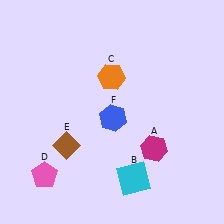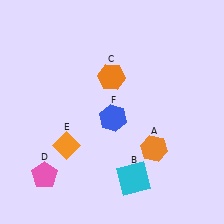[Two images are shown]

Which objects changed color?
A changed from magenta to orange. E changed from brown to orange.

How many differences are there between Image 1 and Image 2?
There are 2 differences between the two images.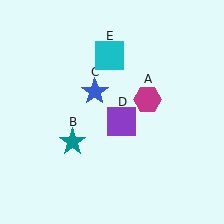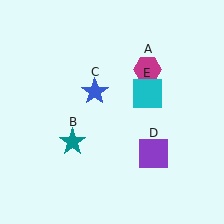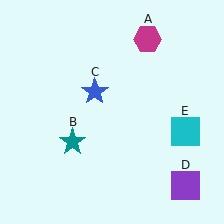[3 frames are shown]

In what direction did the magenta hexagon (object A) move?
The magenta hexagon (object A) moved up.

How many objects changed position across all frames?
3 objects changed position: magenta hexagon (object A), purple square (object D), cyan square (object E).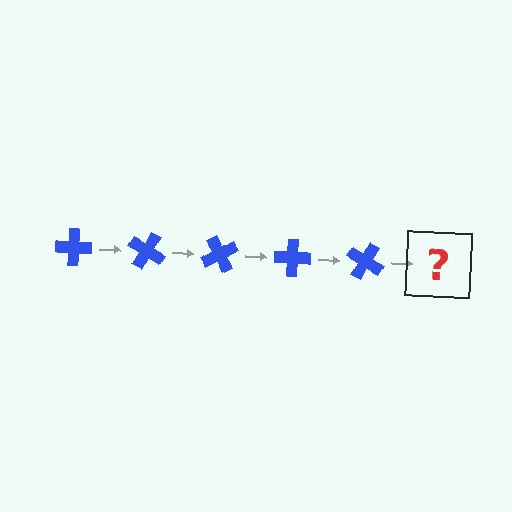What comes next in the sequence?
The next element should be a blue cross rotated 150 degrees.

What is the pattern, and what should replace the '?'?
The pattern is that the cross rotates 30 degrees each step. The '?' should be a blue cross rotated 150 degrees.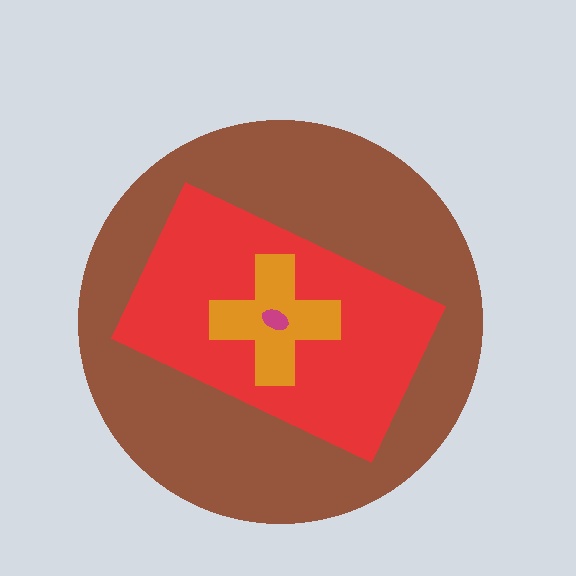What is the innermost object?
The magenta ellipse.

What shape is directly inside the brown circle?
The red rectangle.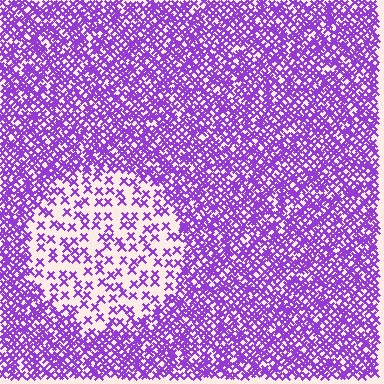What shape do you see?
I see a circle.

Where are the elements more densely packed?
The elements are more densely packed outside the circle boundary.